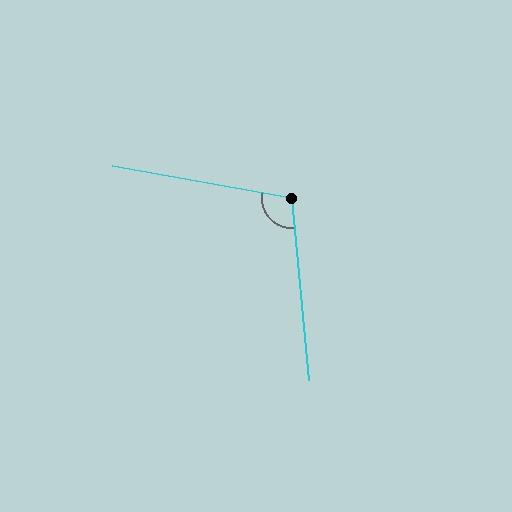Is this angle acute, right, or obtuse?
It is obtuse.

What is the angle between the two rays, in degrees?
Approximately 105 degrees.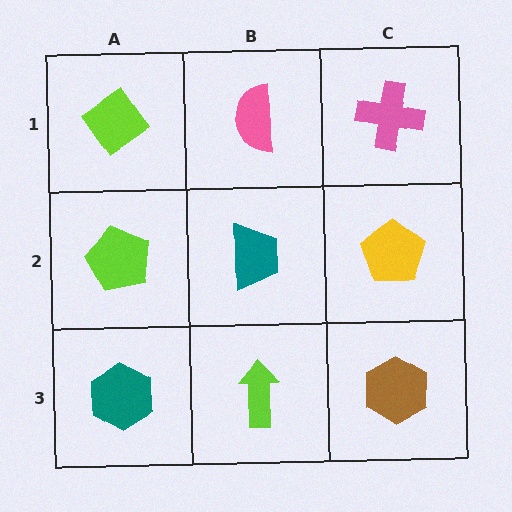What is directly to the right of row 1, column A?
A pink semicircle.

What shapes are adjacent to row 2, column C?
A pink cross (row 1, column C), a brown hexagon (row 3, column C), a teal trapezoid (row 2, column B).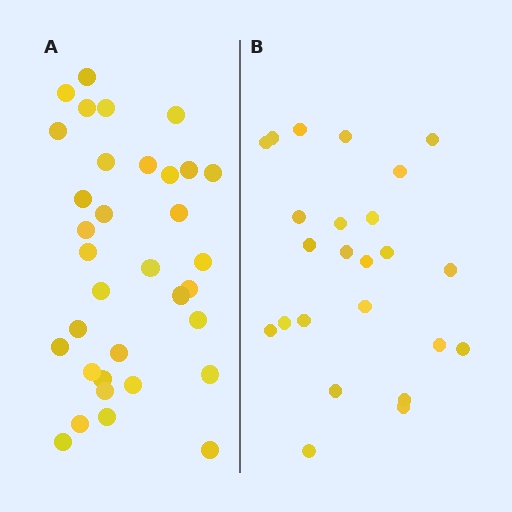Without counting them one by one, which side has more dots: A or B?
Region A (the left region) has more dots.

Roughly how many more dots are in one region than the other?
Region A has roughly 10 or so more dots than region B.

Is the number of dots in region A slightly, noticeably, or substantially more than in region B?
Region A has noticeably more, but not dramatically so. The ratio is roughly 1.4 to 1.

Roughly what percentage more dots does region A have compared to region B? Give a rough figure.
About 40% more.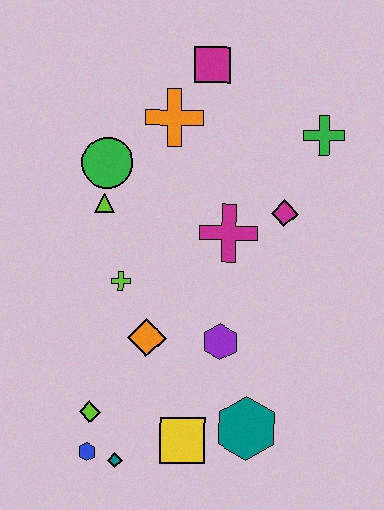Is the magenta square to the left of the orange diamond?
No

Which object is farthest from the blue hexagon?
The magenta square is farthest from the blue hexagon.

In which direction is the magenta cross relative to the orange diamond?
The magenta cross is above the orange diamond.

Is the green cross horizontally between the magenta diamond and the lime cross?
No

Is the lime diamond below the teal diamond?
No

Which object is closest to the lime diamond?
The blue hexagon is closest to the lime diamond.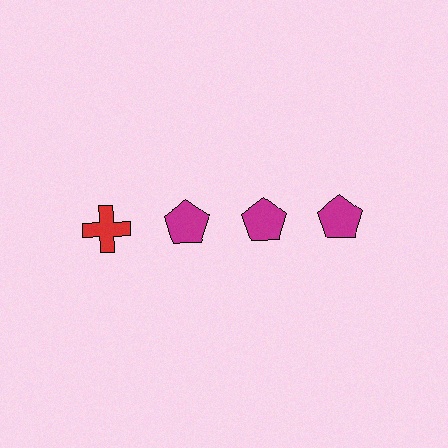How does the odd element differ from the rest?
It differs in both color (red instead of magenta) and shape (cross instead of pentagon).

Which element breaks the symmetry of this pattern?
The red cross in the top row, leftmost column breaks the symmetry. All other shapes are magenta pentagons.